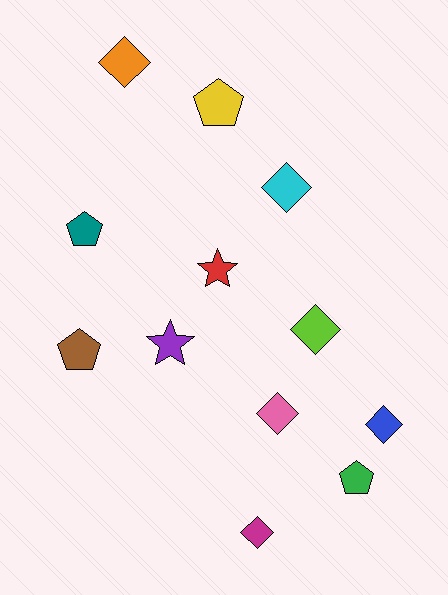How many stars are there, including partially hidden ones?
There are 2 stars.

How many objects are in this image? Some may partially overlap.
There are 12 objects.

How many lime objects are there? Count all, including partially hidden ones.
There is 1 lime object.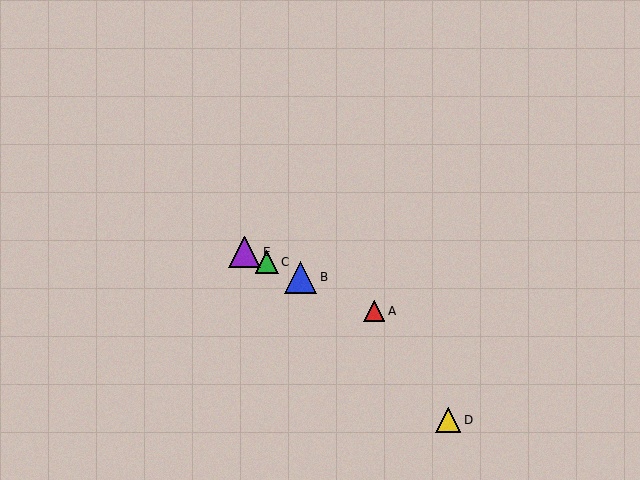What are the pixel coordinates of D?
Object D is at (448, 420).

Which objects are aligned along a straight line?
Objects A, B, C, E are aligned along a straight line.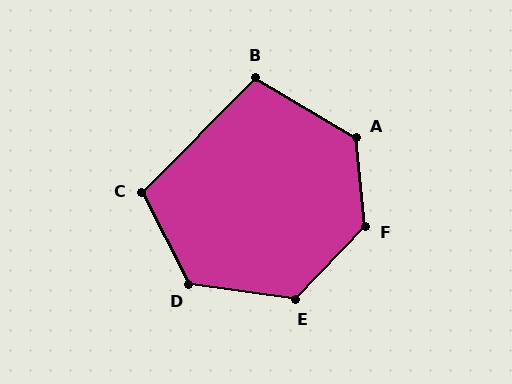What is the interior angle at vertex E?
Approximately 126 degrees (obtuse).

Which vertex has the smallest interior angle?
B, at approximately 104 degrees.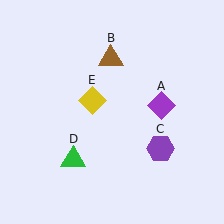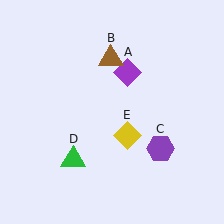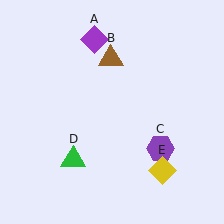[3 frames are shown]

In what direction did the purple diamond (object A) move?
The purple diamond (object A) moved up and to the left.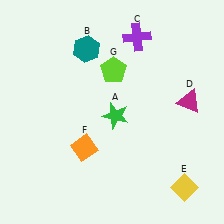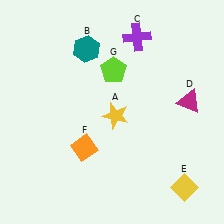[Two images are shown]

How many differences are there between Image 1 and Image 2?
There is 1 difference between the two images.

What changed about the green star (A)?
In Image 1, A is green. In Image 2, it changed to yellow.